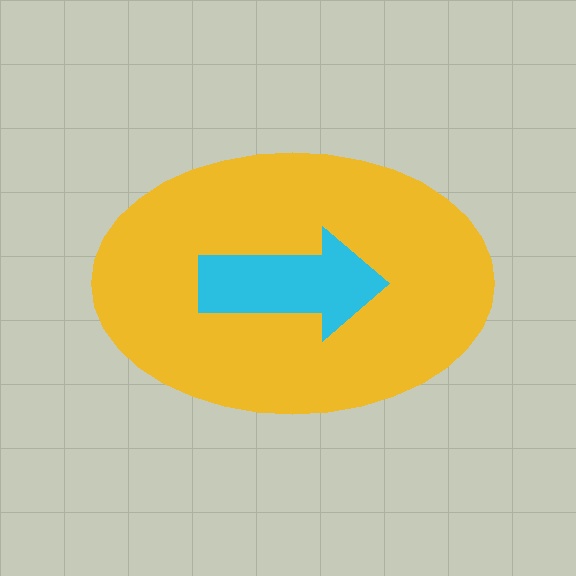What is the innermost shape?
The cyan arrow.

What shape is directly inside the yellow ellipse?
The cyan arrow.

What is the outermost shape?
The yellow ellipse.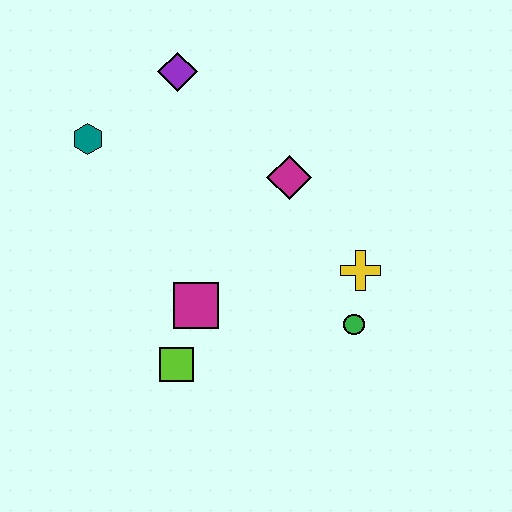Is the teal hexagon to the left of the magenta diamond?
Yes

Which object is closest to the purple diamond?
The teal hexagon is closest to the purple diamond.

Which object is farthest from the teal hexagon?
The green circle is farthest from the teal hexagon.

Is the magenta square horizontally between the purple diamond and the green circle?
Yes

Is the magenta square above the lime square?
Yes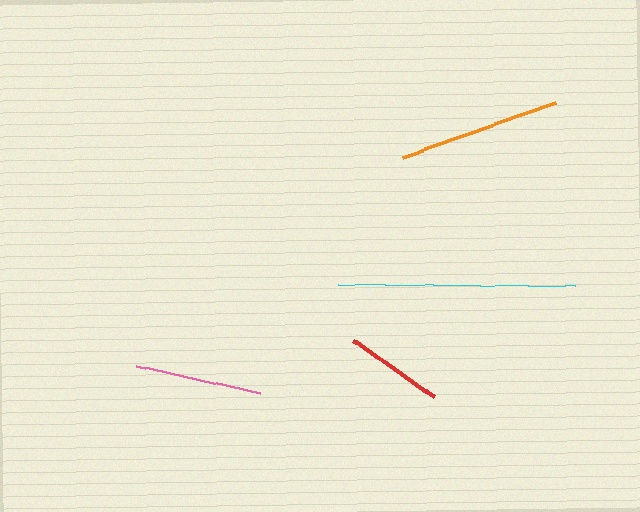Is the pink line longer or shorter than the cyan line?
The cyan line is longer than the pink line.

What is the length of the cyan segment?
The cyan segment is approximately 237 pixels long.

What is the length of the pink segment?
The pink segment is approximately 127 pixels long.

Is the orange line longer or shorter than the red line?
The orange line is longer than the red line.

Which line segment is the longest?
The cyan line is the longest at approximately 237 pixels.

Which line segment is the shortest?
The red line is the shortest at approximately 99 pixels.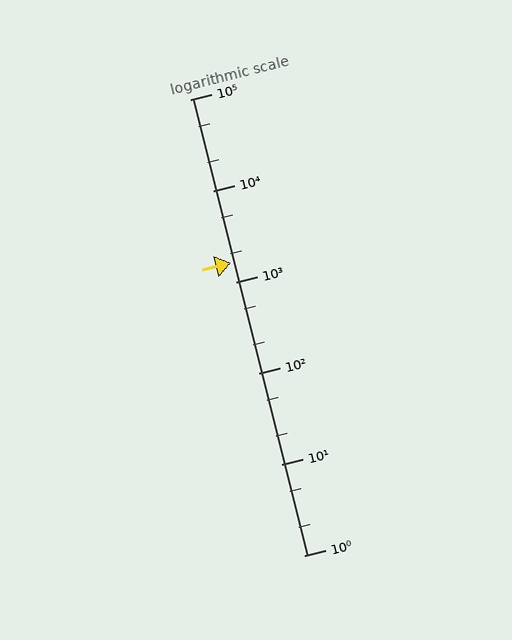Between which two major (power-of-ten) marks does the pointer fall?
The pointer is between 1000 and 10000.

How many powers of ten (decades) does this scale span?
The scale spans 5 decades, from 1 to 100000.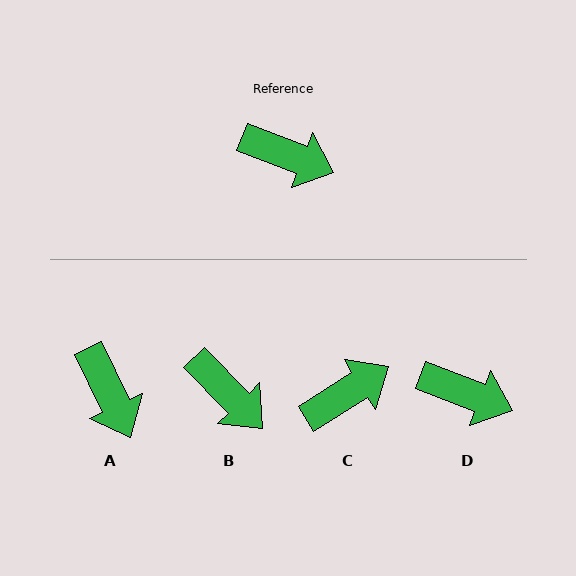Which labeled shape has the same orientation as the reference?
D.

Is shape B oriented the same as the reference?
No, it is off by about 25 degrees.